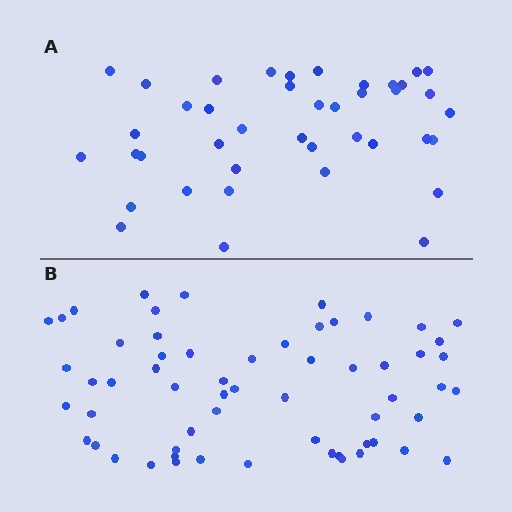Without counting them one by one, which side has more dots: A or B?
Region B (the bottom region) has more dots.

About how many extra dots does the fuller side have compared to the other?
Region B has approximately 20 more dots than region A.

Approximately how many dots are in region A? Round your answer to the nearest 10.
About 40 dots. (The exact count is 41, which rounds to 40.)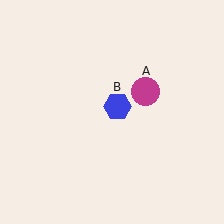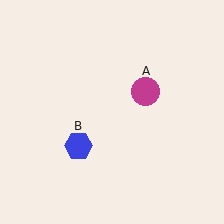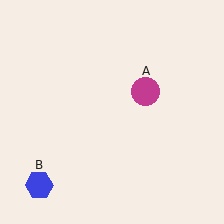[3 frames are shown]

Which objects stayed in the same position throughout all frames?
Magenta circle (object A) remained stationary.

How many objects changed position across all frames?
1 object changed position: blue hexagon (object B).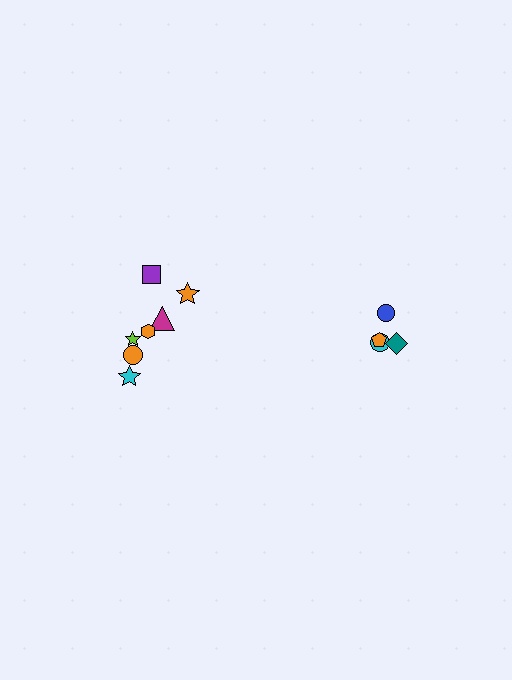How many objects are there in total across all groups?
There are 11 objects.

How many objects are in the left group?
There are 7 objects.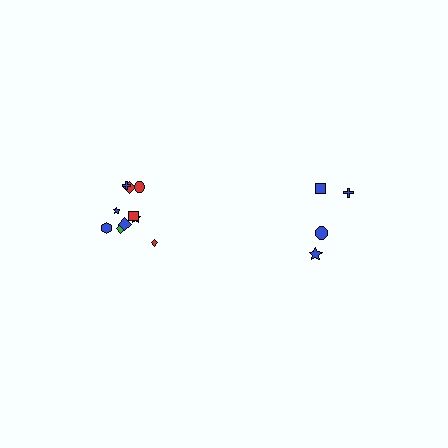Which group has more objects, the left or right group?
The left group.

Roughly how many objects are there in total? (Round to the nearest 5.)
Roughly 15 objects in total.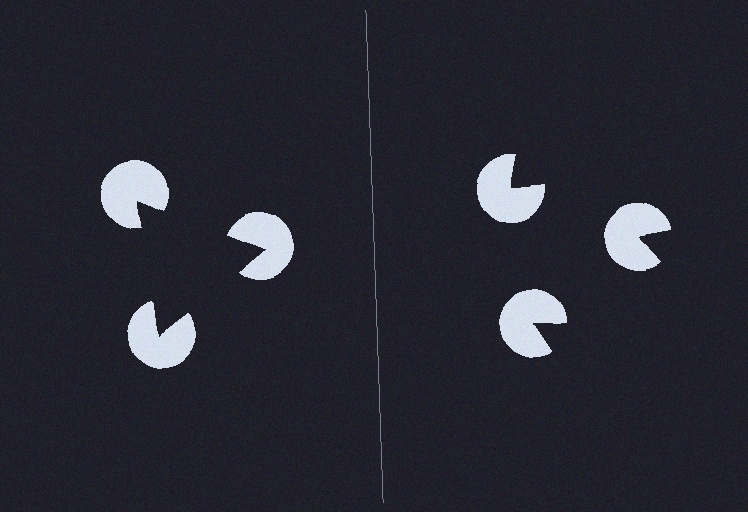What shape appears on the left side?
An illusory triangle.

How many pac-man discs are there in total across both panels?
6 — 3 on each side.